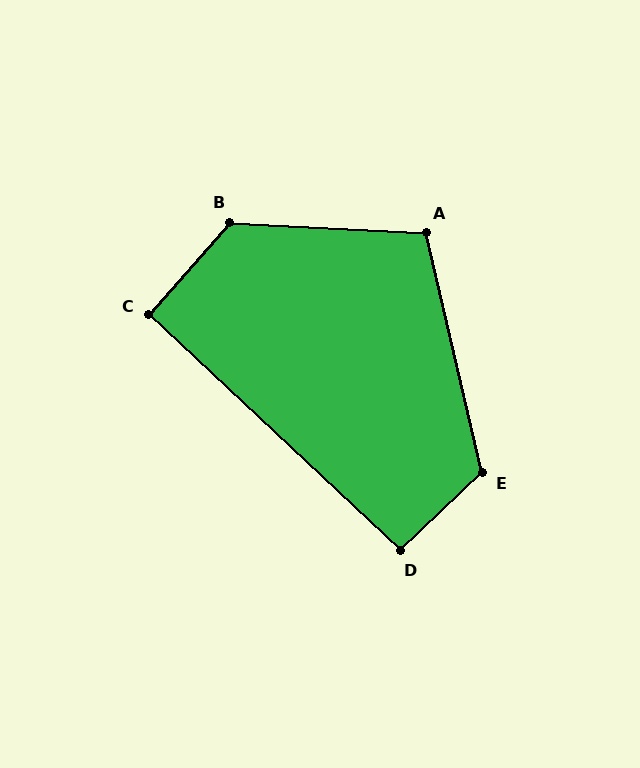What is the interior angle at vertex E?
Approximately 120 degrees (obtuse).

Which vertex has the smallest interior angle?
C, at approximately 92 degrees.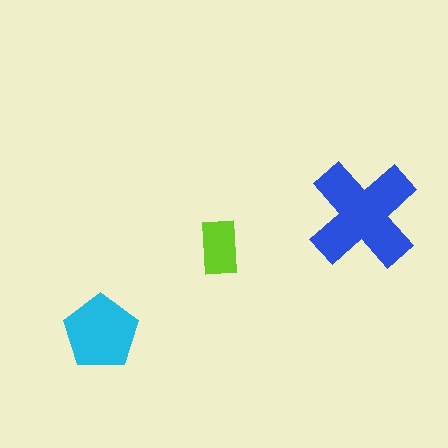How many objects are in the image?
There are 3 objects in the image.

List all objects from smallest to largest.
The lime rectangle, the cyan pentagon, the blue cross.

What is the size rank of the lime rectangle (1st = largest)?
3rd.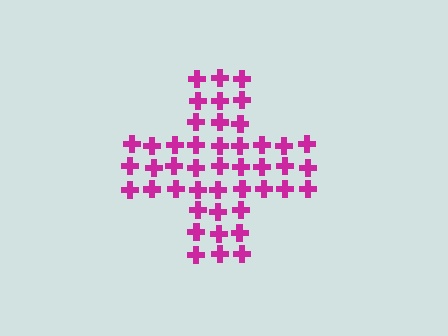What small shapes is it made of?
It is made of small crosses.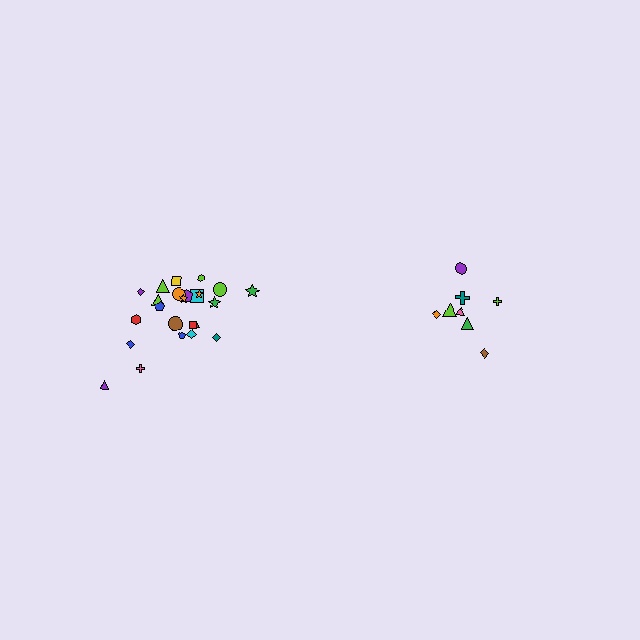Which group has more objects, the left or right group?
The left group.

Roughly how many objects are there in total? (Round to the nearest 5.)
Roughly 35 objects in total.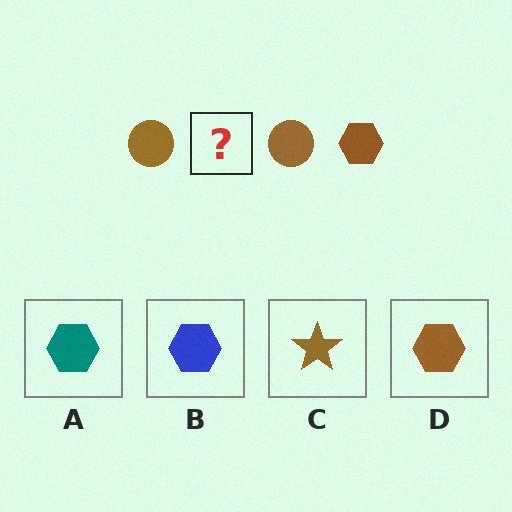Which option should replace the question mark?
Option D.